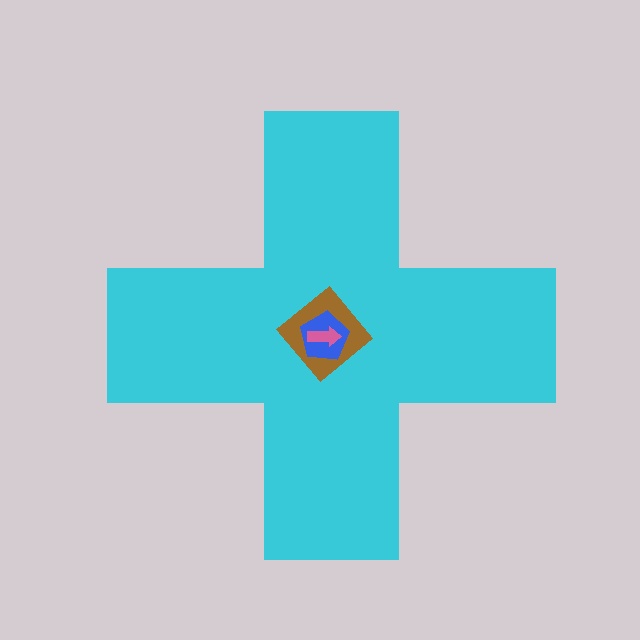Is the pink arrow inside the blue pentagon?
Yes.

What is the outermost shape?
The cyan cross.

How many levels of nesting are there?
4.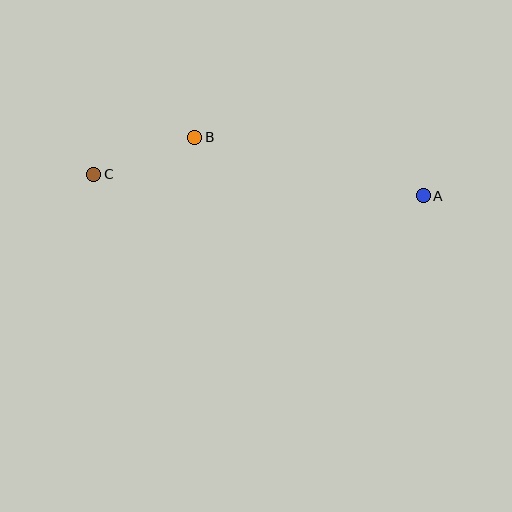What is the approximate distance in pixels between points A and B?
The distance between A and B is approximately 236 pixels.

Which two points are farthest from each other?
Points A and C are farthest from each other.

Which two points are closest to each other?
Points B and C are closest to each other.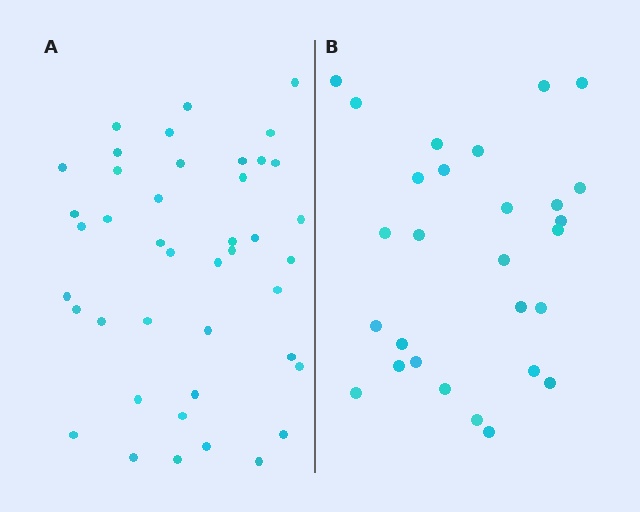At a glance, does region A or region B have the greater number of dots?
Region A (the left region) has more dots.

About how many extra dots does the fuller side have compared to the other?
Region A has approximately 15 more dots than region B.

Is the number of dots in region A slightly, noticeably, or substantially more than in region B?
Region A has substantially more. The ratio is roughly 1.5 to 1.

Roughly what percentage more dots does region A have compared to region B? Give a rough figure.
About 50% more.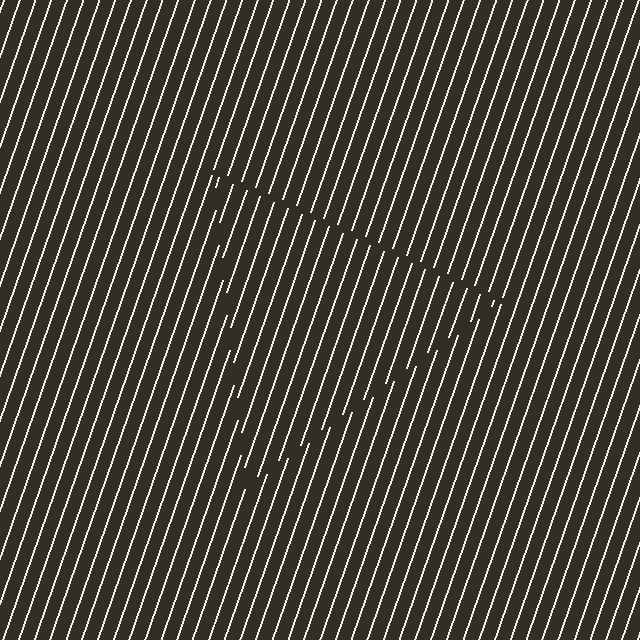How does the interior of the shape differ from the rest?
The interior of the shape contains the same grating, shifted by half a period — the contour is defined by the phase discontinuity where line-ends from the inner and outer gratings abut.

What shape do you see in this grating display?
An illusory triangle. The interior of the shape contains the same grating, shifted by half a period — the contour is defined by the phase discontinuity where line-ends from the inner and outer gratings abut.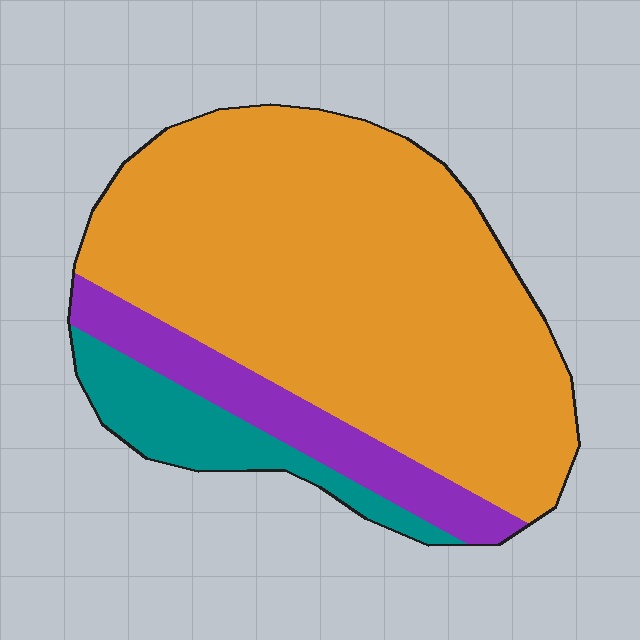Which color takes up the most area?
Orange, at roughly 75%.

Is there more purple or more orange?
Orange.